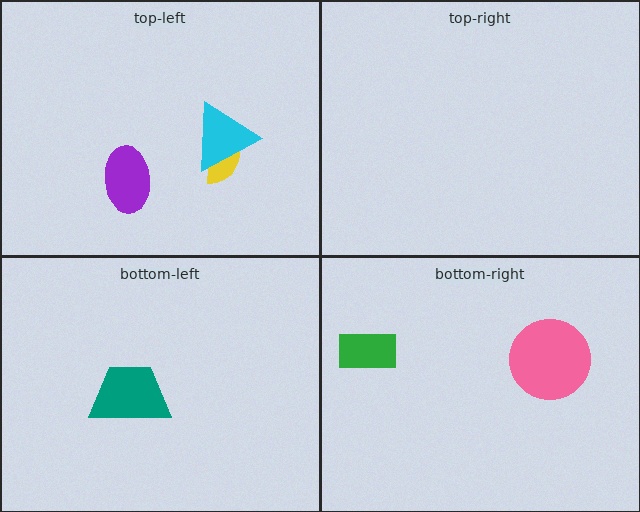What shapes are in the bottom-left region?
The teal trapezoid.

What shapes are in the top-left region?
The yellow semicircle, the cyan triangle, the purple ellipse.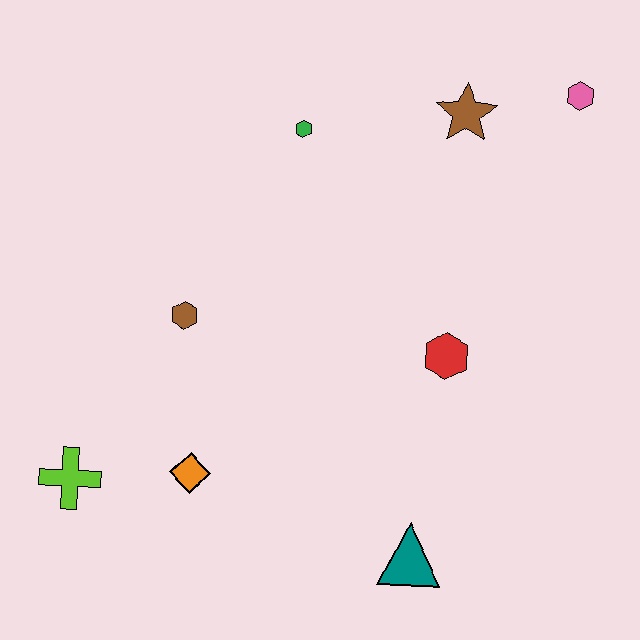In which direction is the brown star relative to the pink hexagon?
The brown star is to the left of the pink hexagon.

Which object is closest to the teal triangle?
The red hexagon is closest to the teal triangle.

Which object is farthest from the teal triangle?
The pink hexagon is farthest from the teal triangle.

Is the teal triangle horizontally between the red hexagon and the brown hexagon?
Yes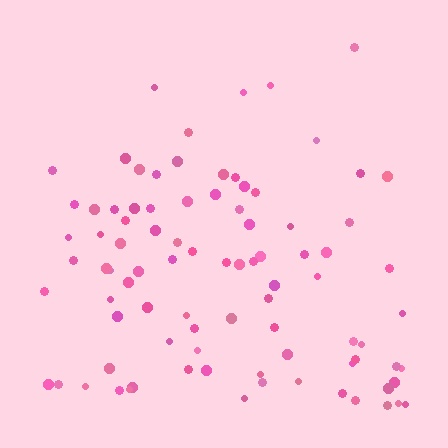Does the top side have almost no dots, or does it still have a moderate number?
Still a moderate number, just noticeably fewer than the bottom.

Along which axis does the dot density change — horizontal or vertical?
Vertical.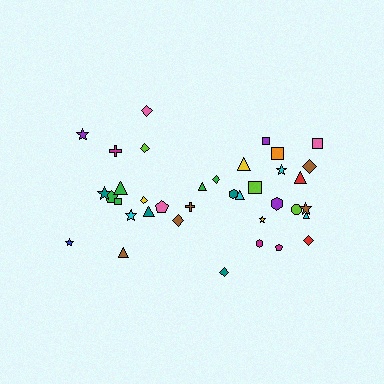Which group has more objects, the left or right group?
The right group.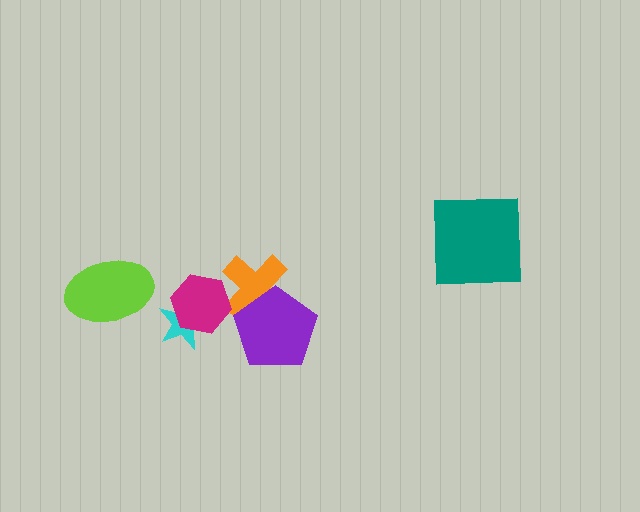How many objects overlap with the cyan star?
1 object overlaps with the cyan star.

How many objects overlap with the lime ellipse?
0 objects overlap with the lime ellipse.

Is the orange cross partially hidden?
Yes, it is partially covered by another shape.